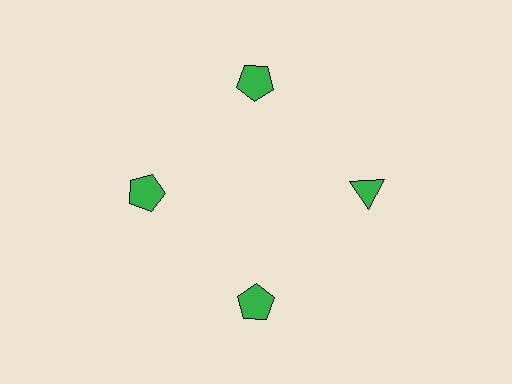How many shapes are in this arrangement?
There are 4 shapes arranged in a ring pattern.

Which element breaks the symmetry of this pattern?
The green triangle at roughly the 3 o'clock position breaks the symmetry. All other shapes are green pentagons.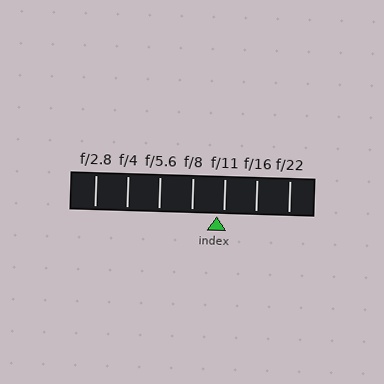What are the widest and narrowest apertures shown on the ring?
The widest aperture shown is f/2.8 and the narrowest is f/22.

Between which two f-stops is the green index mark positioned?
The index mark is between f/8 and f/11.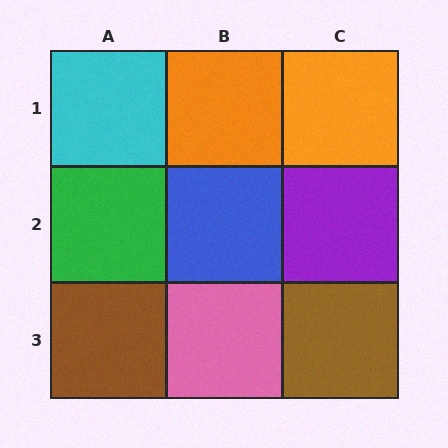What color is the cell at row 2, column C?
Purple.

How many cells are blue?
1 cell is blue.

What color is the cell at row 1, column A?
Cyan.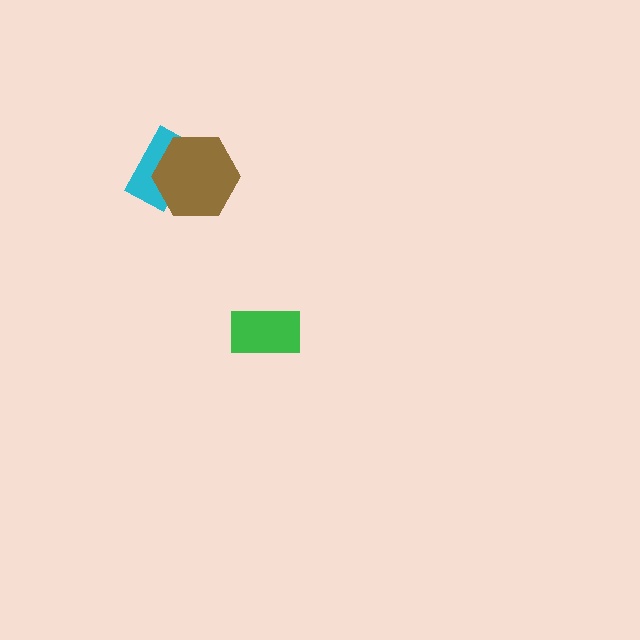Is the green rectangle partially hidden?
No, no other shape covers it.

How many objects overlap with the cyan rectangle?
1 object overlaps with the cyan rectangle.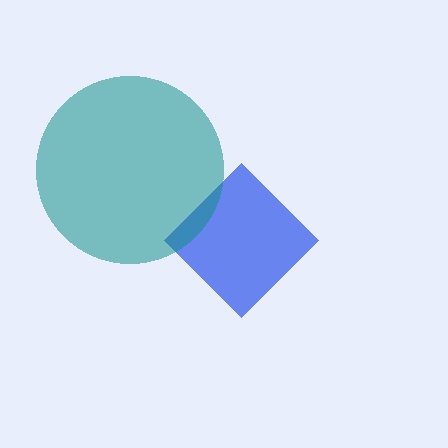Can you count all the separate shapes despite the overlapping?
Yes, there are 2 separate shapes.